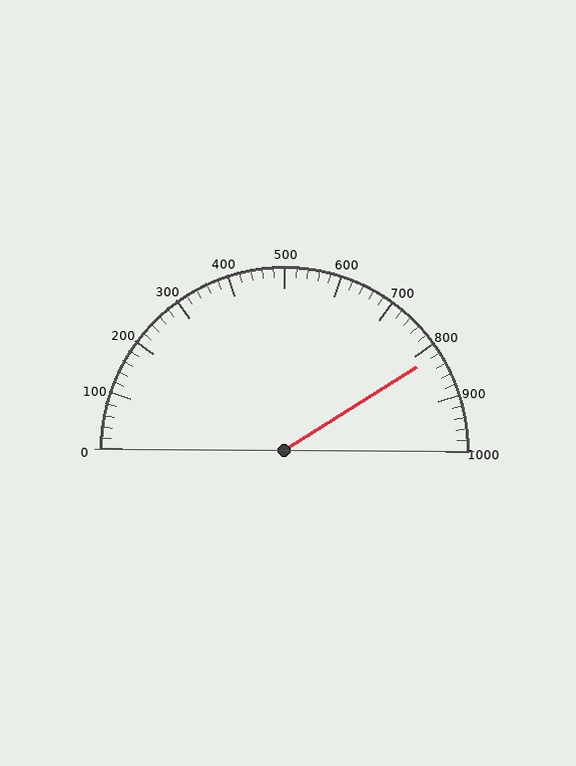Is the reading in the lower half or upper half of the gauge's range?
The reading is in the upper half of the range (0 to 1000).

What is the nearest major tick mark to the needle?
The nearest major tick mark is 800.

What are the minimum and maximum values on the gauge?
The gauge ranges from 0 to 1000.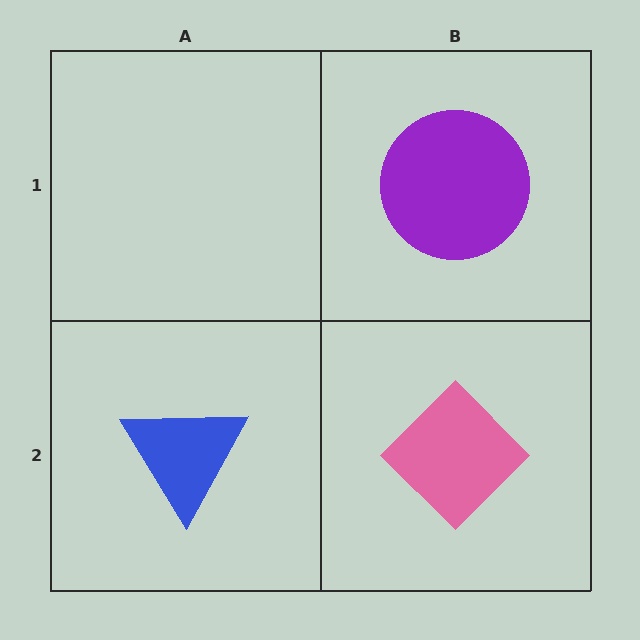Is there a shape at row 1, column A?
No, that cell is empty.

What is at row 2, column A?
A blue triangle.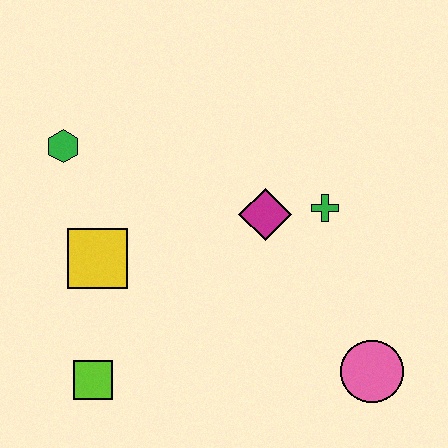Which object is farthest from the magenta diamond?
The lime square is farthest from the magenta diamond.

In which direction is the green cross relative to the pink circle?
The green cross is above the pink circle.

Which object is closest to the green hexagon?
The yellow square is closest to the green hexagon.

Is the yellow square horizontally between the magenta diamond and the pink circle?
No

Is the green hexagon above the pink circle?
Yes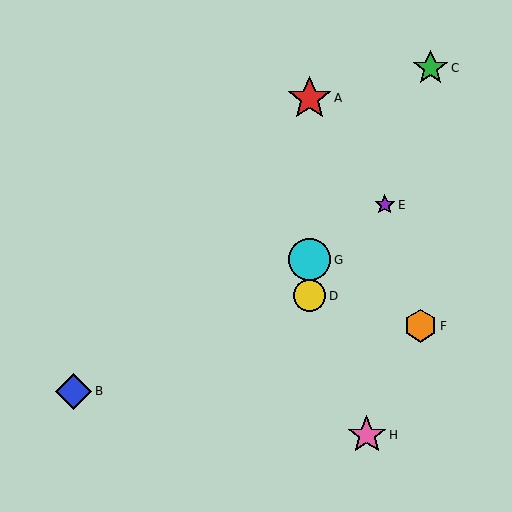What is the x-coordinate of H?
Object H is at x≈367.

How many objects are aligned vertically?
3 objects (A, D, G) are aligned vertically.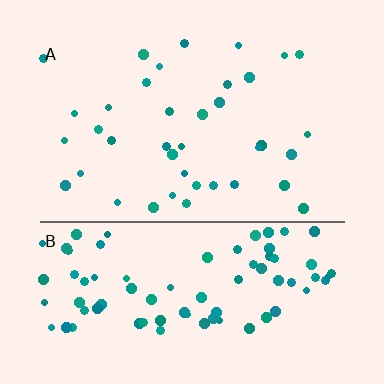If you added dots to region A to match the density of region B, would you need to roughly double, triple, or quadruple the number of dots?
Approximately double.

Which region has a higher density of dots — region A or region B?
B (the bottom).